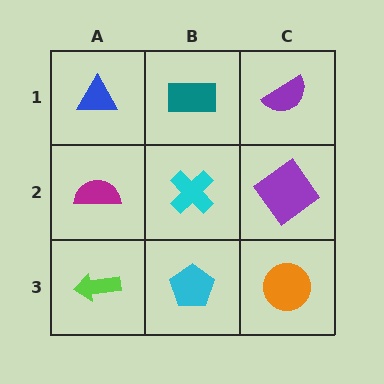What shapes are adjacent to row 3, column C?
A purple diamond (row 2, column C), a cyan pentagon (row 3, column B).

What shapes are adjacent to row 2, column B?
A teal rectangle (row 1, column B), a cyan pentagon (row 3, column B), a magenta semicircle (row 2, column A), a purple diamond (row 2, column C).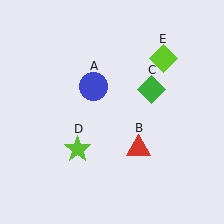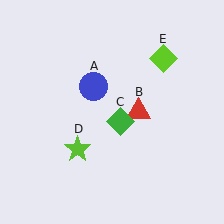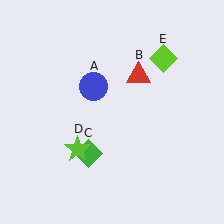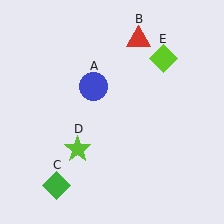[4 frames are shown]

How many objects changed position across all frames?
2 objects changed position: red triangle (object B), green diamond (object C).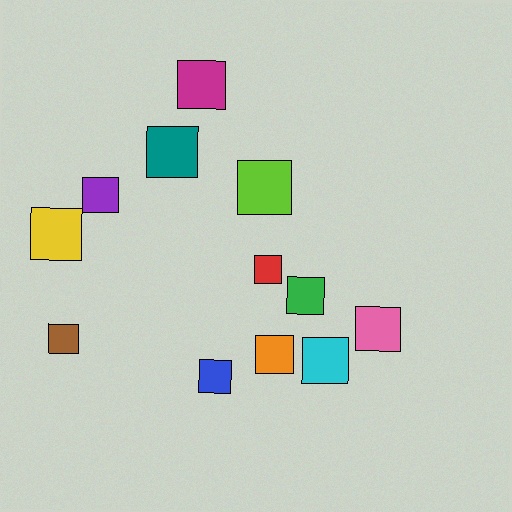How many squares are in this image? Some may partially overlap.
There are 12 squares.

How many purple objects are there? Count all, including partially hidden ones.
There is 1 purple object.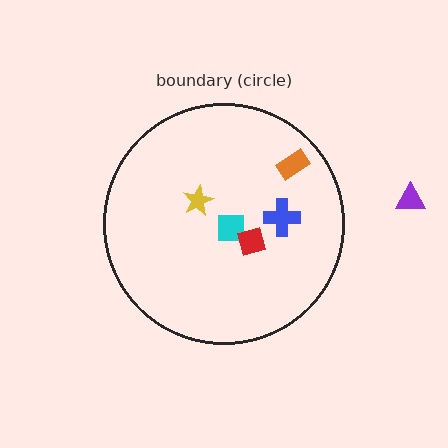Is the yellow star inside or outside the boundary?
Inside.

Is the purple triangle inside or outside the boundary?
Outside.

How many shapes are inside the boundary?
5 inside, 1 outside.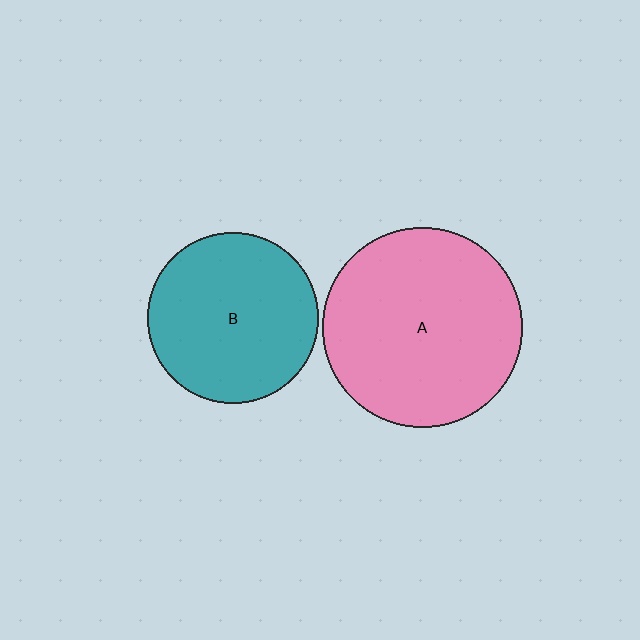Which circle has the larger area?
Circle A (pink).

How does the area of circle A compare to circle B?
Approximately 1.4 times.